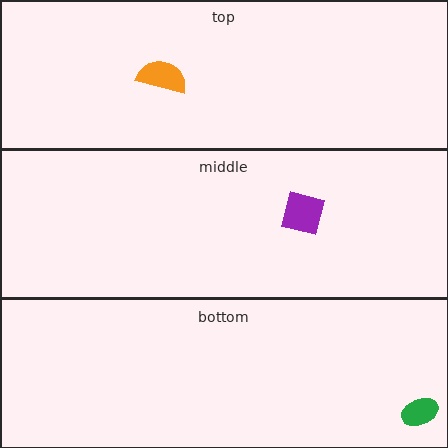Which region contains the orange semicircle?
The top region.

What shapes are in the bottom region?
The green ellipse.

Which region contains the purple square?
The middle region.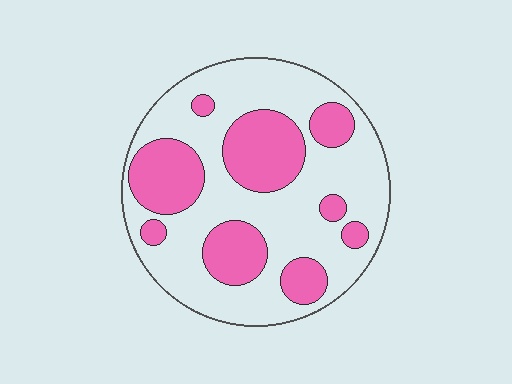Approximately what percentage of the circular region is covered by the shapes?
Approximately 35%.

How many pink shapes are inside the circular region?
9.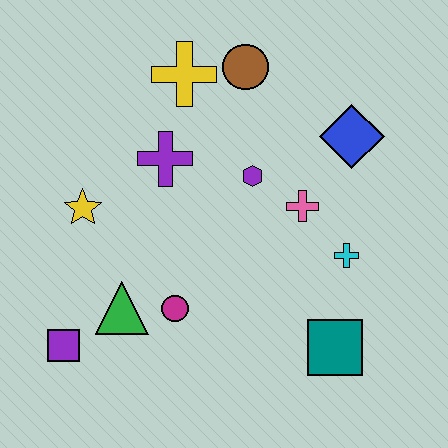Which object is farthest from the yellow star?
The teal square is farthest from the yellow star.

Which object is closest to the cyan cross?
The pink cross is closest to the cyan cross.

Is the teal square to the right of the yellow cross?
Yes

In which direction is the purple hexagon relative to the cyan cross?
The purple hexagon is to the left of the cyan cross.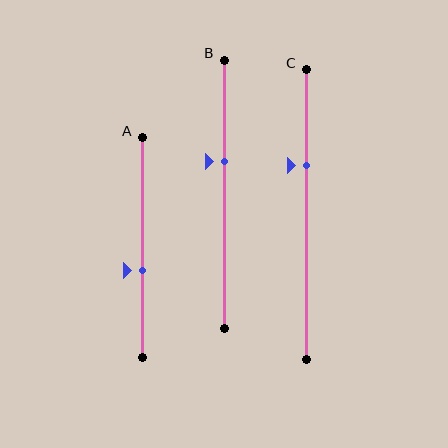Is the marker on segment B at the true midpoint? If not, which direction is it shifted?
No, the marker on segment B is shifted upward by about 12% of the segment length.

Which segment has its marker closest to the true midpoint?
Segment A has its marker closest to the true midpoint.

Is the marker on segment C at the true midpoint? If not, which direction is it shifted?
No, the marker on segment C is shifted upward by about 17% of the segment length.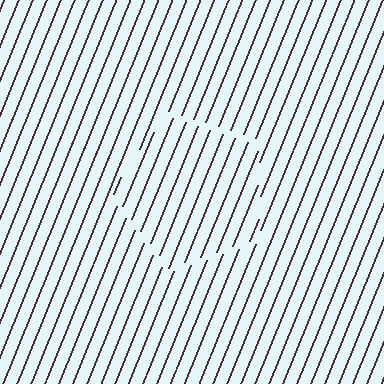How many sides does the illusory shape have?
5 sides — the line-ends trace a pentagon.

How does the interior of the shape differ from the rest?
The interior of the shape contains the same grating, shifted by half a period — the contour is defined by the phase discontinuity where line-ends from the inner and outer gratings abut.